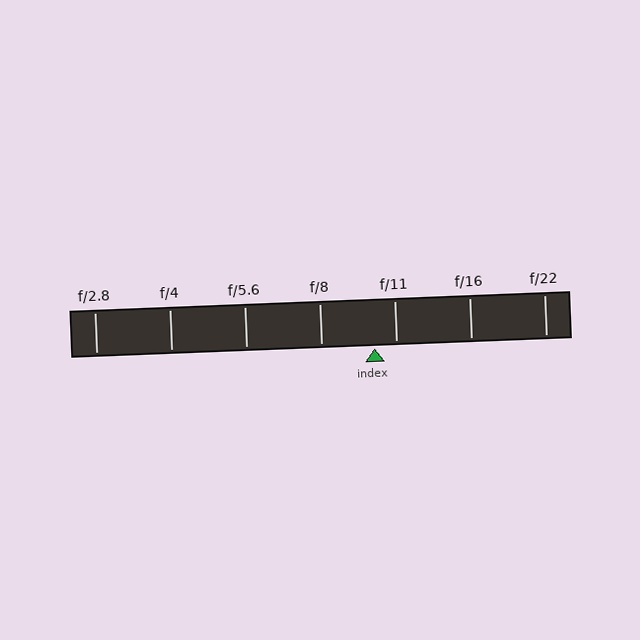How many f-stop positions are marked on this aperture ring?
There are 7 f-stop positions marked.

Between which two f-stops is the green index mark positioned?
The index mark is between f/8 and f/11.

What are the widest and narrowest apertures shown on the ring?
The widest aperture shown is f/2.8 and the narrowest is f/22.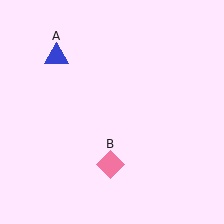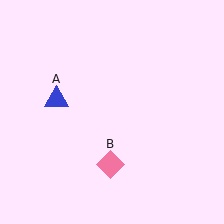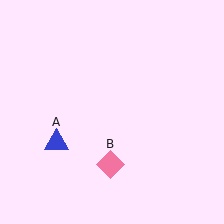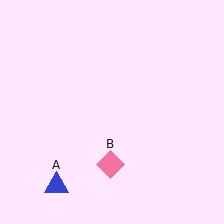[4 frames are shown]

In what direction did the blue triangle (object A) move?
The blue triangle (object A) moved down.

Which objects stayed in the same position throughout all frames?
Pink diamond (object B) remained stationary.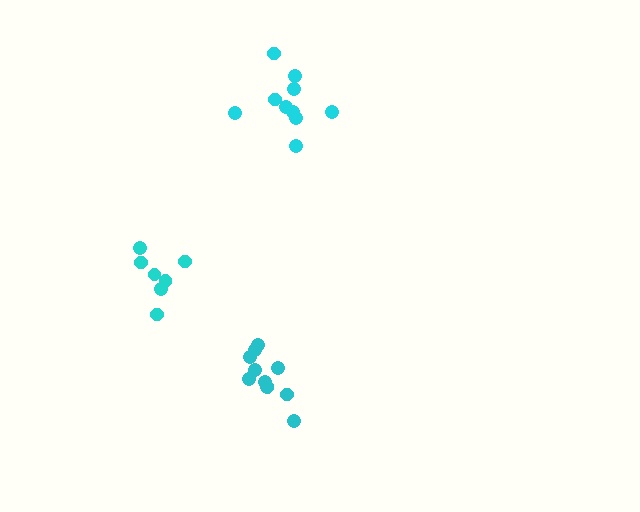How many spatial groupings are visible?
There are 3 spatial groupings.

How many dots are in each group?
Group 1: 7 dots, Group 2: 10 dots, Group 3: 11 dots (28 total).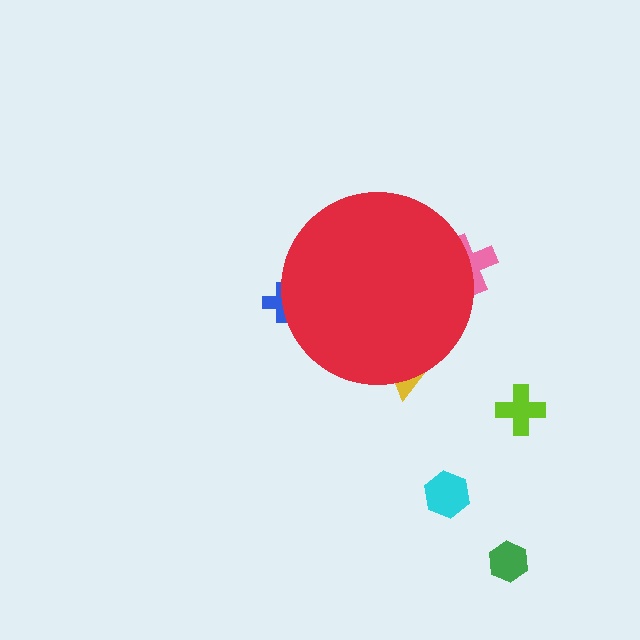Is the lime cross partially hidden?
No, the lime cross is fully visible.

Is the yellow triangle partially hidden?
Yes, the yellow triangle is partially hidden behind the red circle.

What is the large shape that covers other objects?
A red circle.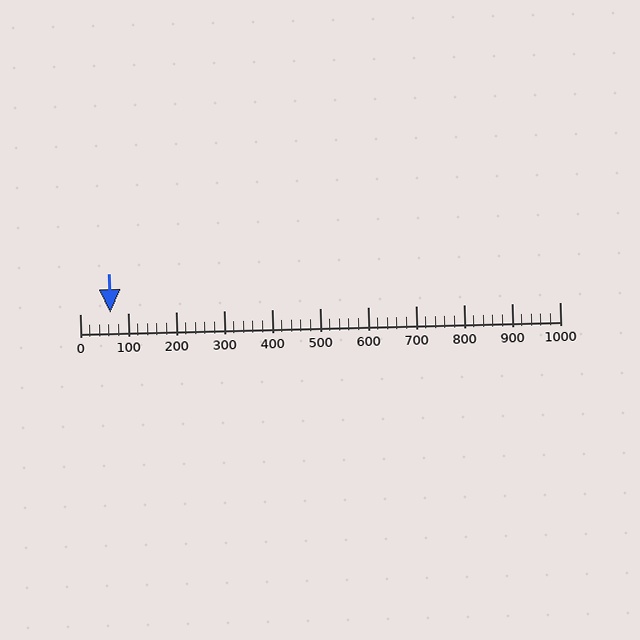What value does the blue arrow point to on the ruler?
The blue arrow points to approximately 64.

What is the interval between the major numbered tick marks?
The major tick marks are spaced 100 units apart.